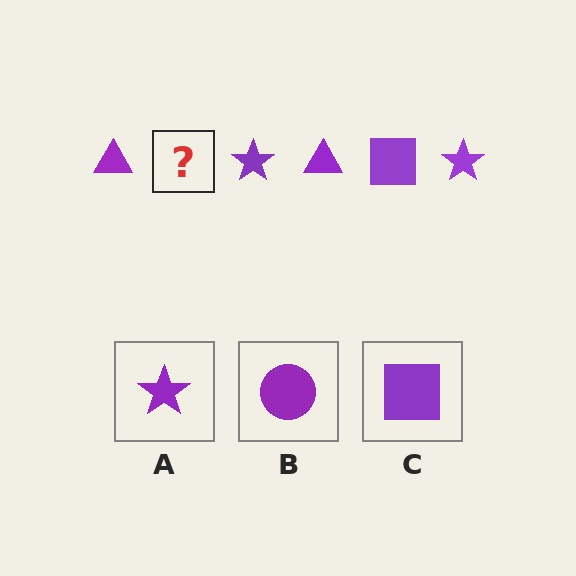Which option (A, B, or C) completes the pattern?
C.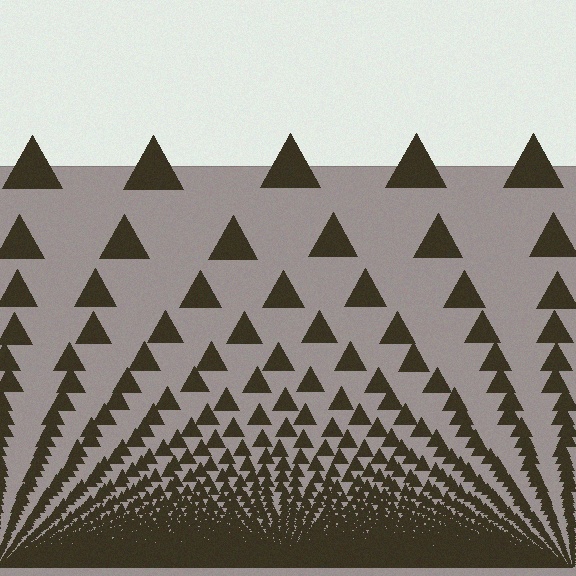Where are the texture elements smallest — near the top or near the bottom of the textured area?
Near the bottom.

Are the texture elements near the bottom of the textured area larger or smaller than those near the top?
Smaller. The gradient is inverted — elements near the bottom are smaller and denser.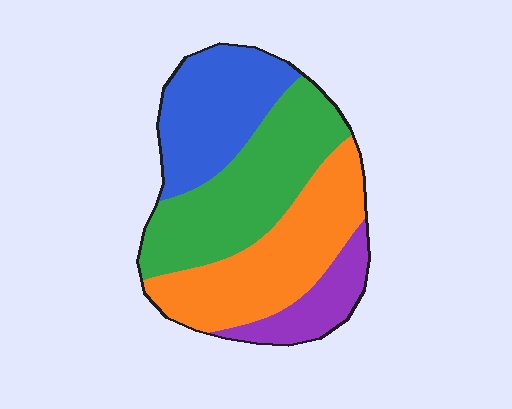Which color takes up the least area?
Purple, at roughly 10%.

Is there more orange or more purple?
Orange.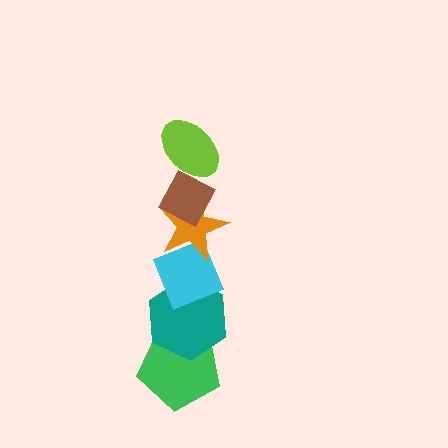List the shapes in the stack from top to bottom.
From top to bottom: the lime ellipse, the brown diamond, the orange star, the cyan diamond, the teal hexagon, the green pentagon.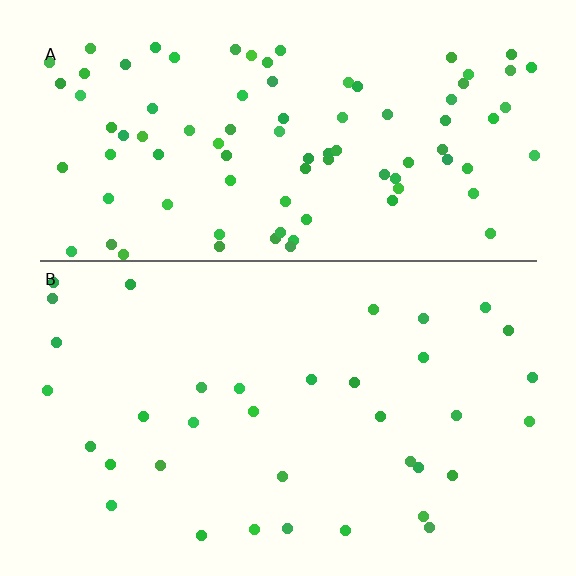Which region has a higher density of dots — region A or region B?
A (the top).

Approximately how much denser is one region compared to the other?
Approximately 2.5× — region A over region B.